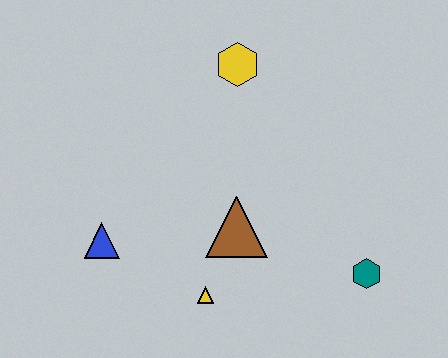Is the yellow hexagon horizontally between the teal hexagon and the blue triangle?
Yes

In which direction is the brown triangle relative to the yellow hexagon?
The brown triangle is below the yellow hexagon.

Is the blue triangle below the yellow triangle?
No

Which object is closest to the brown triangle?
The yellow triangle is closest to the brown triangle.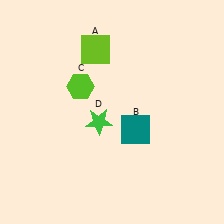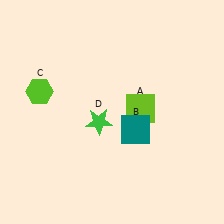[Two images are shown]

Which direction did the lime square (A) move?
The lime square (A) moved down.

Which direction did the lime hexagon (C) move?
The lime hexagon (C) moved left.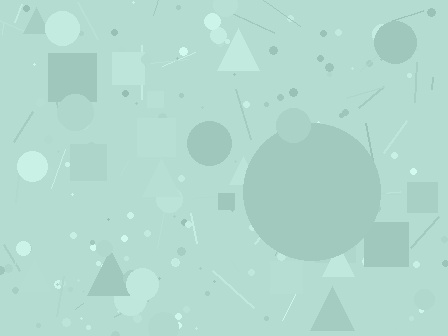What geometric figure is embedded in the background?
A circle is embedded in the background.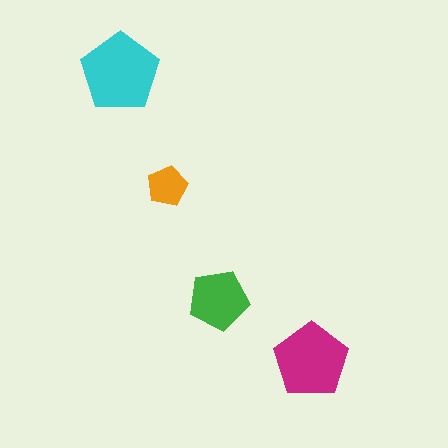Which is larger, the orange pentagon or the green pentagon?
The green one.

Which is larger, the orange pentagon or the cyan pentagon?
The cyan one.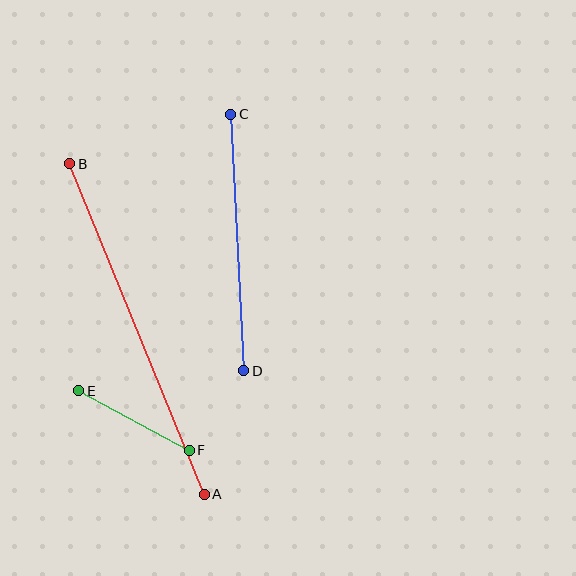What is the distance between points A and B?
The distance is approximately 357 pixels.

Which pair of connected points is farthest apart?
Points A and B are farthest apart.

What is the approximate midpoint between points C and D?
The midpoint is at approximately (237, 243) pixels.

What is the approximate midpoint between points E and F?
The midpoint is at approximately (134, 420) pixels.